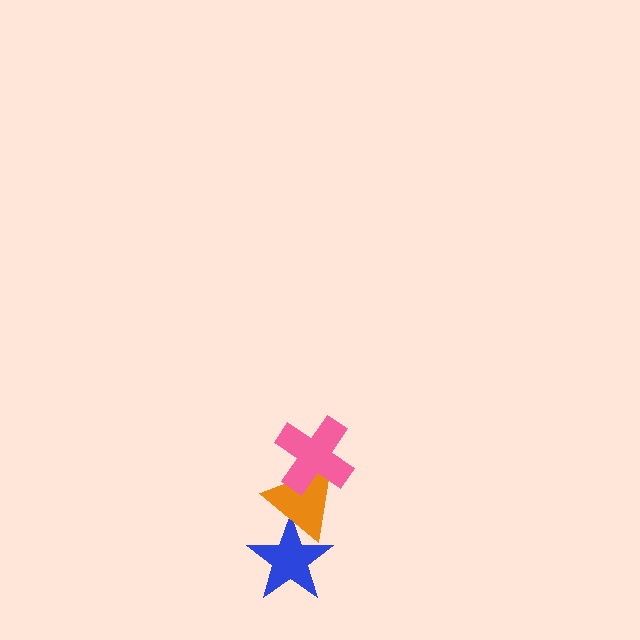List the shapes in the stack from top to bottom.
From top to bottom: the pink cross, the orange triangle, the blue star.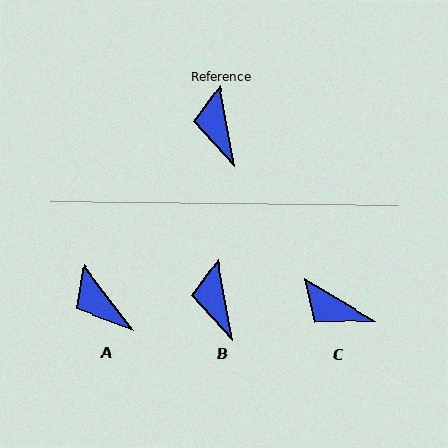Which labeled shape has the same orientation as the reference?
B.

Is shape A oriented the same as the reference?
No, it is off by about 27 degrees.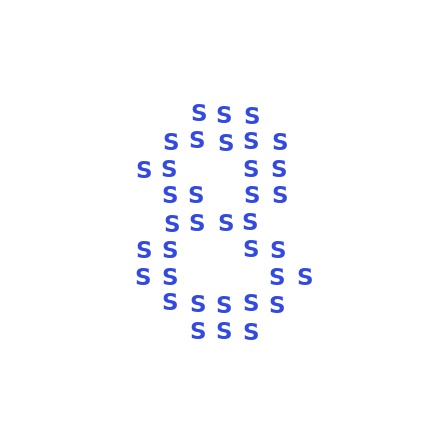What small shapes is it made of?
It is made of small letter S's.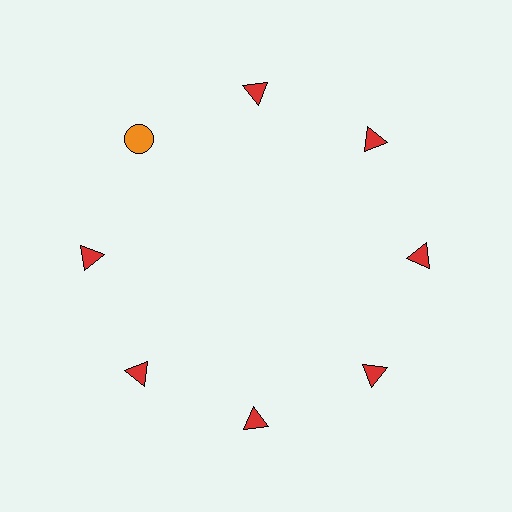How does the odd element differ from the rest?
It differs in both color (orange instead of red) and shape (circle instead of triangle).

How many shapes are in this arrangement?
There are 8 shapes arranged in a ring pattern.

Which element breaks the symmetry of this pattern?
The orange circle at roughly the 10 o'clock position breaks the symmetry. All other shapes are red triangles.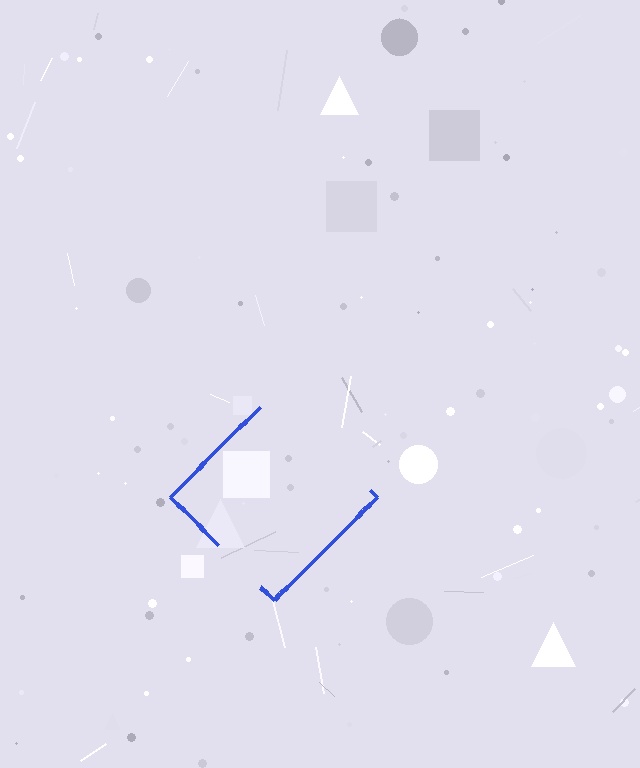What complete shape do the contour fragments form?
The contour fragments form a diamond.